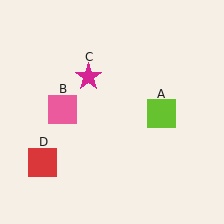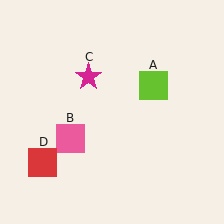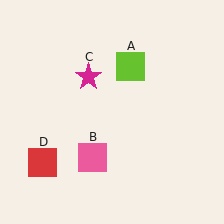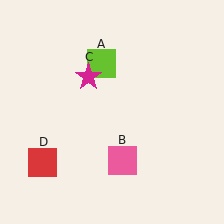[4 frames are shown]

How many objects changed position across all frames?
2 objects changed position: lime square (object A), pink square (object B).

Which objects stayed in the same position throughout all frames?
Magenta star (object C) and red square (object D) remained stationary.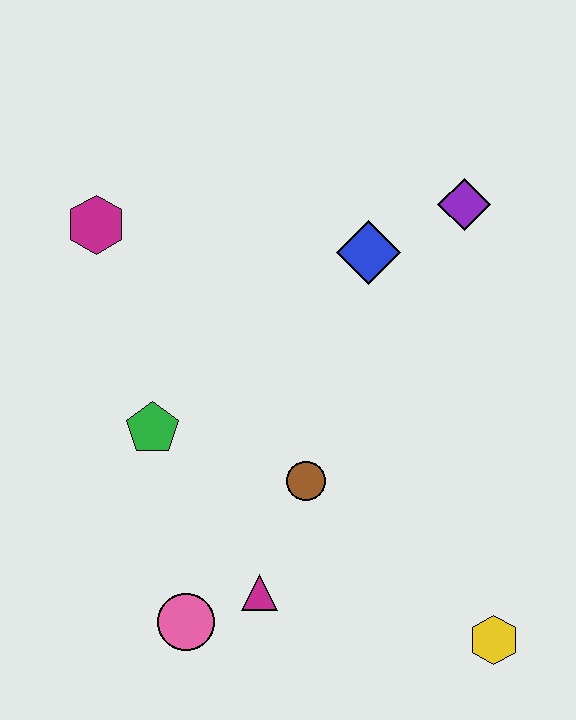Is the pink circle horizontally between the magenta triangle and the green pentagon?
Yes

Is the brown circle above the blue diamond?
No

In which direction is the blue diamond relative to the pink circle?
The blue diamond is above the pink circle.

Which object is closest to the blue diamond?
The purple diamond is closest to the blue diamond.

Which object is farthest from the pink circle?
The purple diamond is farthest from the pink circle.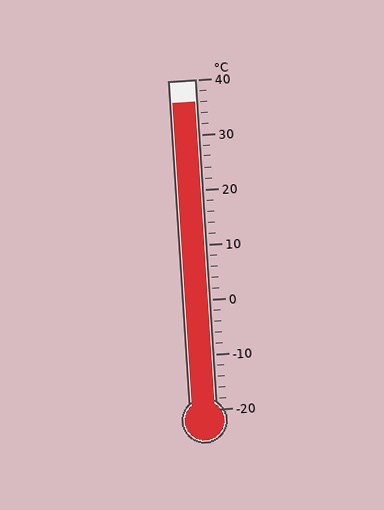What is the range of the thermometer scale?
The thermometer scale ranges from -20°C to 40°C.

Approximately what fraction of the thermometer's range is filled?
The thermometer is filled to approximately 95% of its range.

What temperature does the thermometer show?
The thermometer shows approximately 36°C.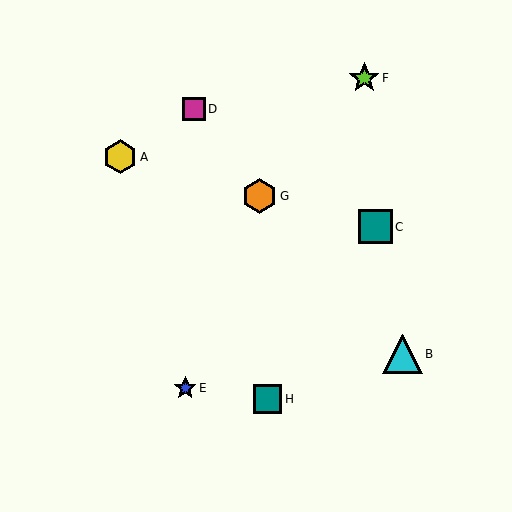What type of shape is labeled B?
Shape B is a cyan triangle.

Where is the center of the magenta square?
The center of the magenta square is at (194, 109).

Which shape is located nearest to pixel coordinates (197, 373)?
The blue star (labeled E) at (185, 388) is nearest to that location.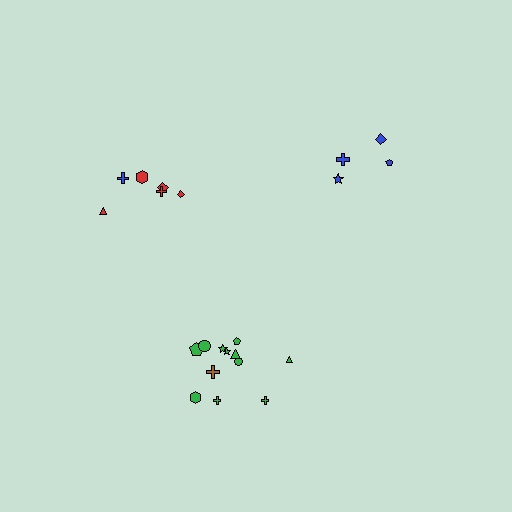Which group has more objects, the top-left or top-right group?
The top-left group.